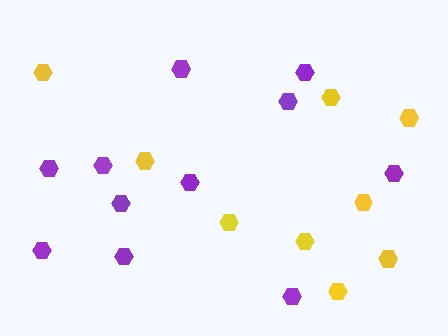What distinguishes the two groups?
There are 2 groups: one group of purple hexagons (11) and one group of yellow hexagons (9).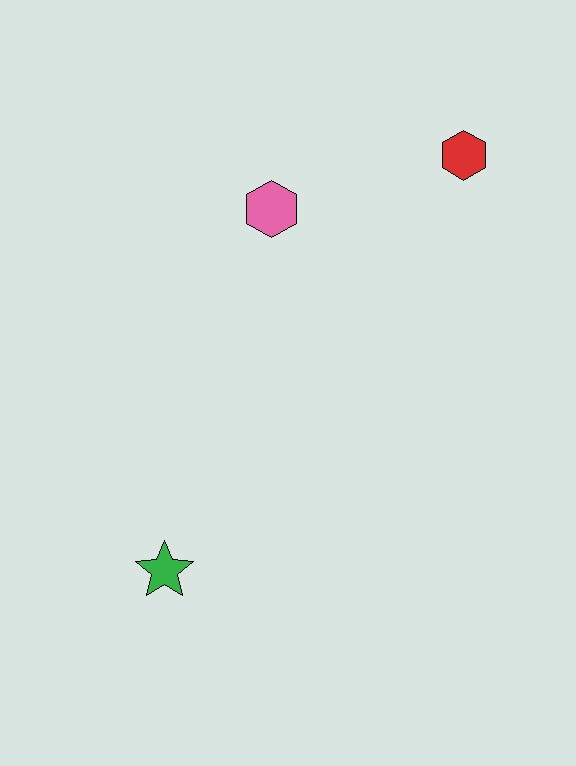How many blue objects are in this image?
There are no blue objects.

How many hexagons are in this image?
There are 2 hexagons.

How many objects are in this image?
There are 3 objects.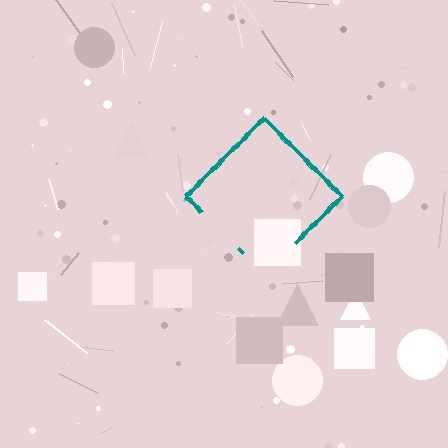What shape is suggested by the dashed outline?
The dashed outline suggests a diamond.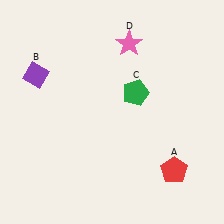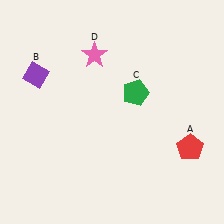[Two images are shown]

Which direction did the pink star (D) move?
The pink star (D) moved left.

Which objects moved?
The objects that moved are: the red pentagon (A), the pink star (D).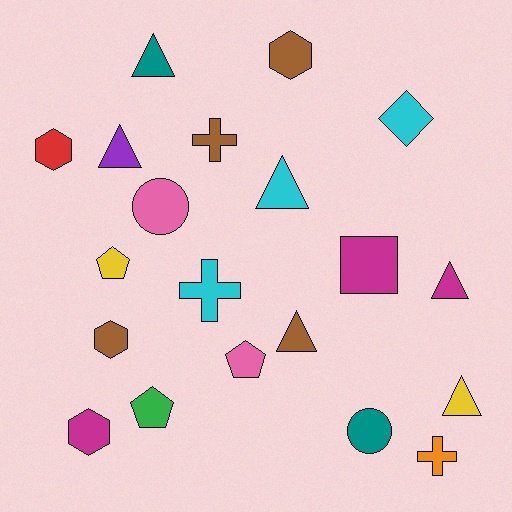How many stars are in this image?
There are no stars.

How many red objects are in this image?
There is 1 red object.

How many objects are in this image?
There are 20 objects.